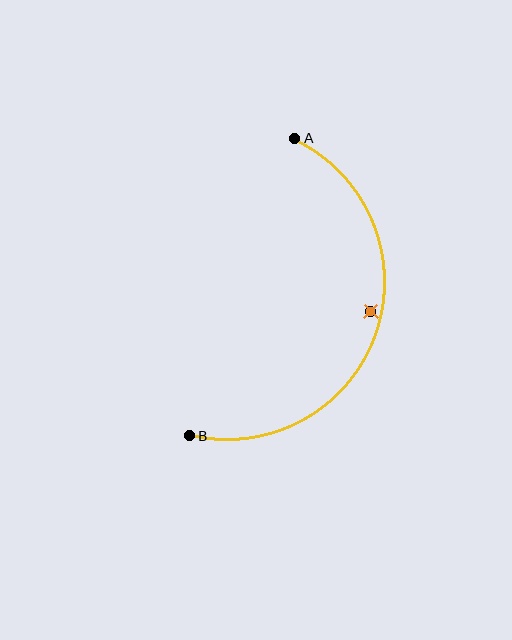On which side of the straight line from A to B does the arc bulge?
The arc bulges to the right of the straight line connecting A and B.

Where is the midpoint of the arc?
The arc midpoint is the point on the curve farthest from the straight line joining A and B. It sits to the right of that line.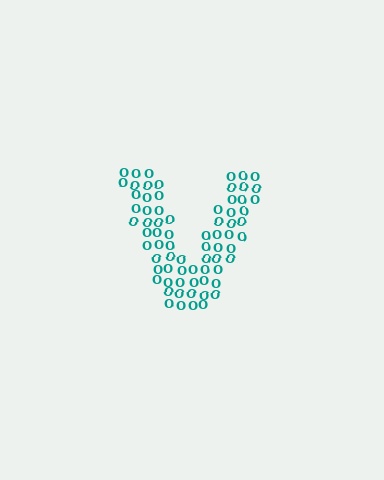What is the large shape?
The large shape is the letter V.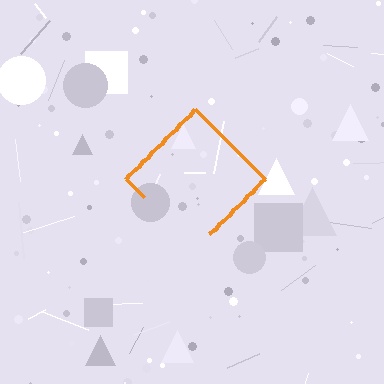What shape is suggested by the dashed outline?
The dashed outline suggests a diamond.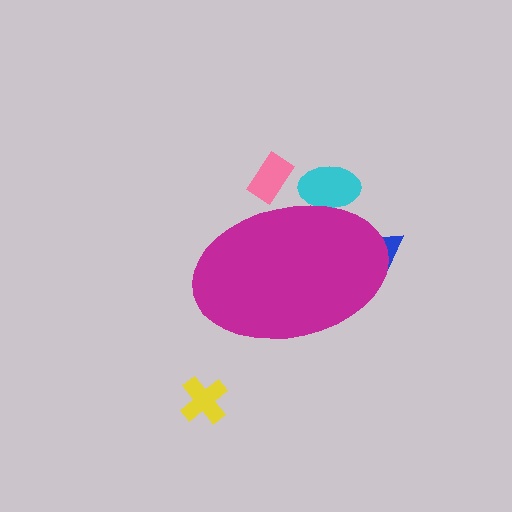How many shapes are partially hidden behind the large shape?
3 shapes are partially hidden.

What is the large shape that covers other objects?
A magenta ellipse.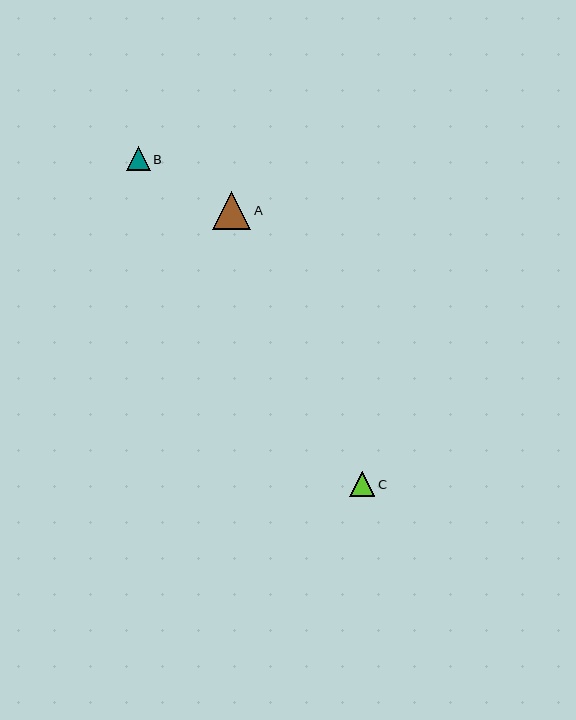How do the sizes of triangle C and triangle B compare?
Triangle C and triangle B are approximately the same size.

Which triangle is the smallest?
Triangle B is the smallest with a size of approximately 24 pixels.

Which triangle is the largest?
Triangle A is the largest with a size of approximately 38 pixels.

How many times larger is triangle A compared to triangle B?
Triangle A is approximately 1.6 times the size of triangle B.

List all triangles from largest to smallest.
From largest to smallest: A, C, B.